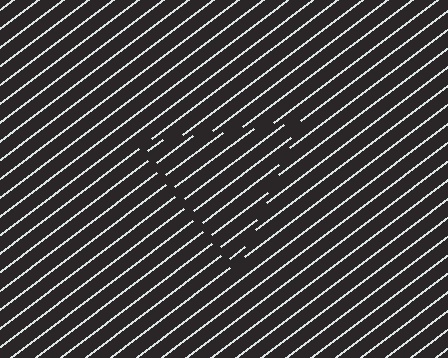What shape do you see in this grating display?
An illusory triangle. The interior of the shape contains the same grating, shifted by half a period — the contour is defined by the phase discontinuity where line-ends from the inner and outer gratings abut.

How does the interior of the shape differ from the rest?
The interior of the shape contains the same grating, shifted by half a period — the contour is defined by the phase discontinuity where line-ends from the inner and outer gratings abut.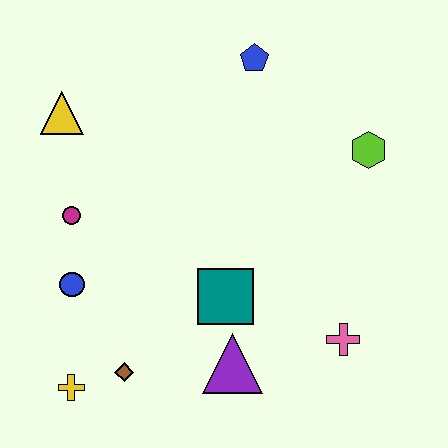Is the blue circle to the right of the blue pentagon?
No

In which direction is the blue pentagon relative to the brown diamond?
The blue pentagon is above the brown diamond.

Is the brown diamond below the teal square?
Yes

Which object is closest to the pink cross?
The purple triangle is closest to the pink cross.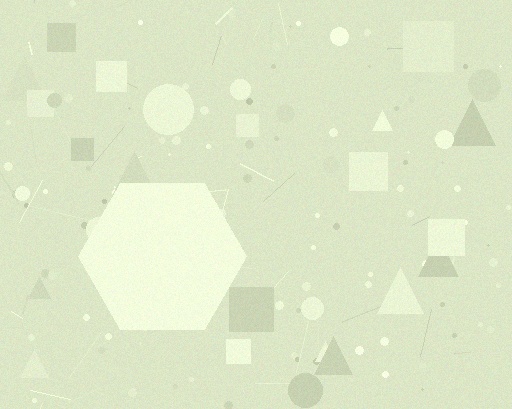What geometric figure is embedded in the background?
A hexagon is embedded in the background.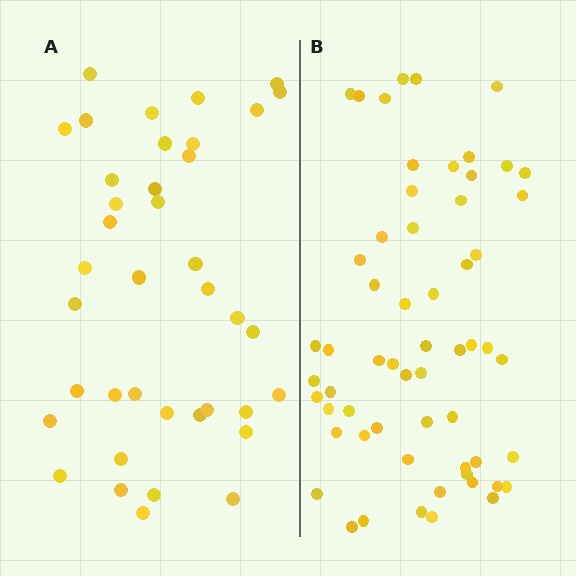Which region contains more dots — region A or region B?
Region B (the right region) has more dots.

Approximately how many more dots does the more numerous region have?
Region B has approximately 20 more dots than region A.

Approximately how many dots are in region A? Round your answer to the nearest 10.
About 40 dots. (The exact count is 39, which rounds to 40.)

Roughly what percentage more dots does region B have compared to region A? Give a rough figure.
About 50% more.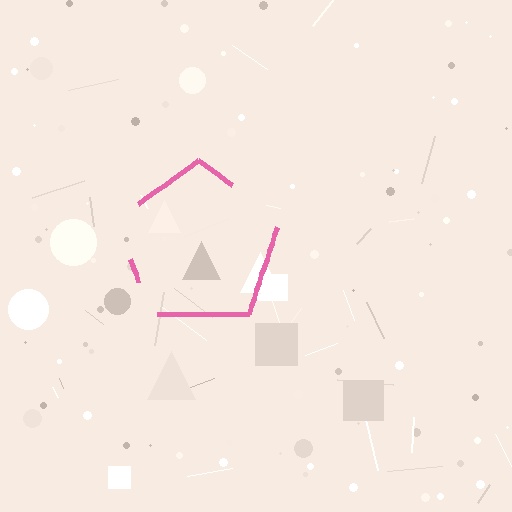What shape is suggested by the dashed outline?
The dashed outline suggests a pentagon.